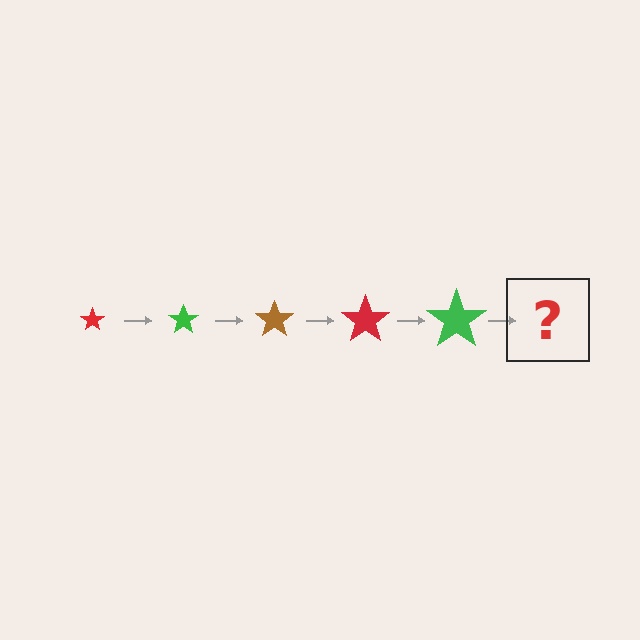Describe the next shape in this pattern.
It should be a brown star, larger than the previous one.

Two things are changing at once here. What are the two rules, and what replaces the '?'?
The two rules are that the star grows larger each step and the color cycles through red, green, and brown. The '?' should be a brown star, larger than the previous one.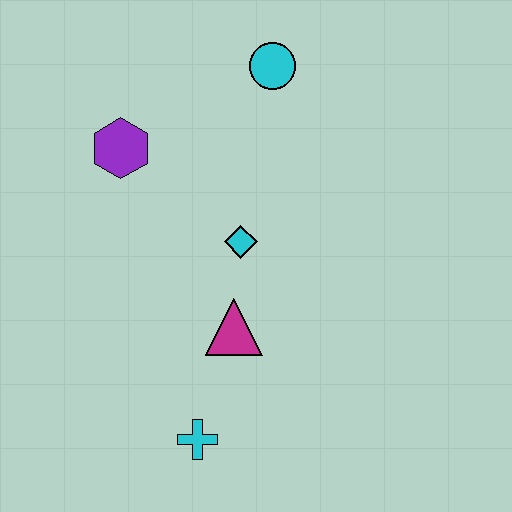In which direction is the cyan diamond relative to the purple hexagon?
The cyan diamond is to the right of the purple hexagon.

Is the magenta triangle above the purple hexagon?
No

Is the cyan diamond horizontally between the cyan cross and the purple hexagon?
No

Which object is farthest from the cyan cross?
The cyan circle is farthest from the cyan cross.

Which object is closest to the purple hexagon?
The cyan diamond is closest to the purple hexagon.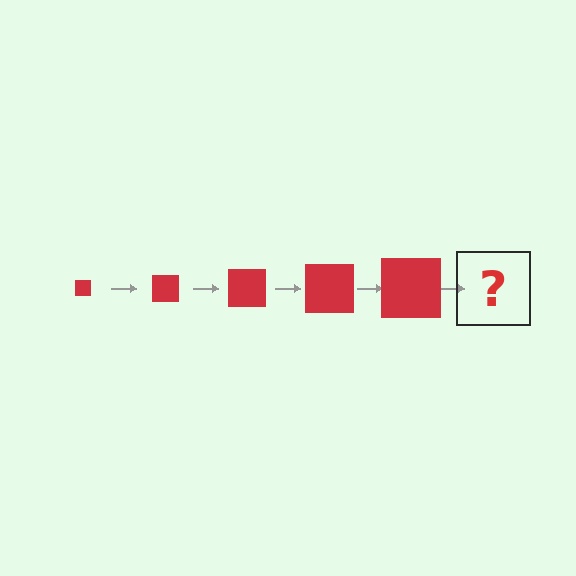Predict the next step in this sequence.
The next step is a red square, larger than the previous one.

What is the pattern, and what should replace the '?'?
The pattern is that the square gets progressively larger each step. The '?' should be a red square, larger than the previous one.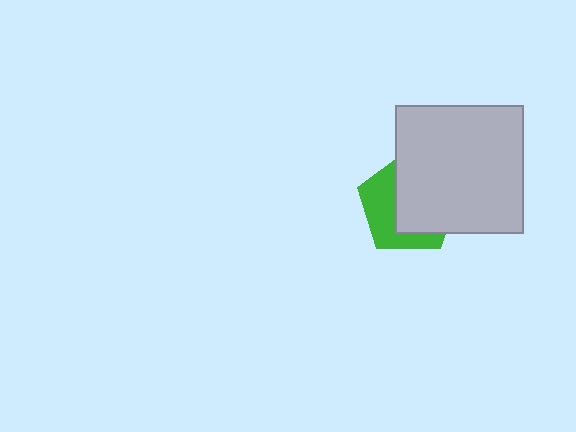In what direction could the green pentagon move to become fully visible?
The green pentagon could move left. That would shift it out from behind the light gray square entirely.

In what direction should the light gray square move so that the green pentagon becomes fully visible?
The light gray square should move right. That is the shortest direction to clear the overlap and leave the green pentagon fully visible.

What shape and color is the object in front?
The object in front is a light gray square.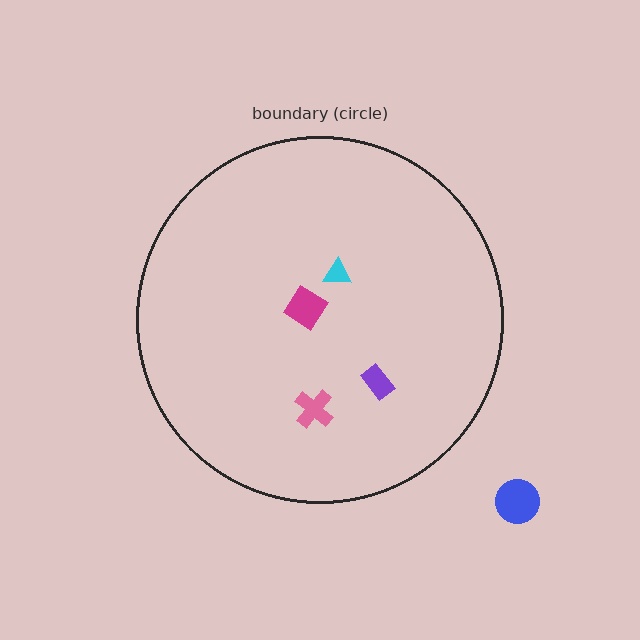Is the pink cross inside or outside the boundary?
Inside.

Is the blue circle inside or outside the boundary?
Outside.